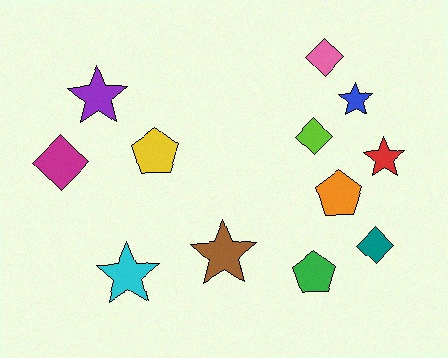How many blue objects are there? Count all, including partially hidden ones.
There is 1 blue object.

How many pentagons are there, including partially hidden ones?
There are 3 pentagons.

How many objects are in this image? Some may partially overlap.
There are 12 objects.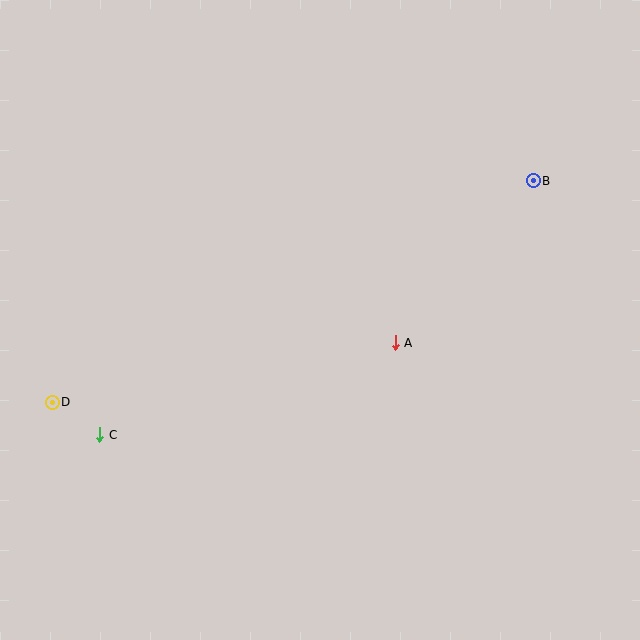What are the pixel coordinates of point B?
Point B is at (533, 181).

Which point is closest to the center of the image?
Point A at (395, 343) is closest to the center.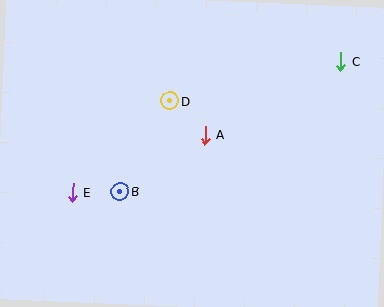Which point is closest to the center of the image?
Point A at (205, 135) is closest to the center.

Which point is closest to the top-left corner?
Point D is closest to the top-left corner.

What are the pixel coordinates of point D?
Point D is at (170, 101).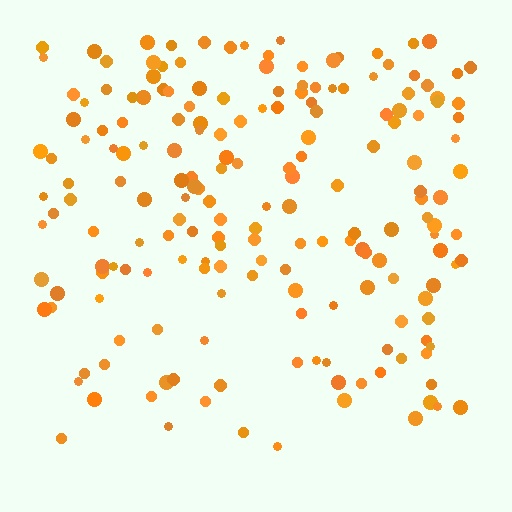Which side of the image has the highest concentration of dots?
The top.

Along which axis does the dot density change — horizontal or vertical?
Vertical.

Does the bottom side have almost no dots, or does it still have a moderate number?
Still a moderate number, just noticeably fewer than the top.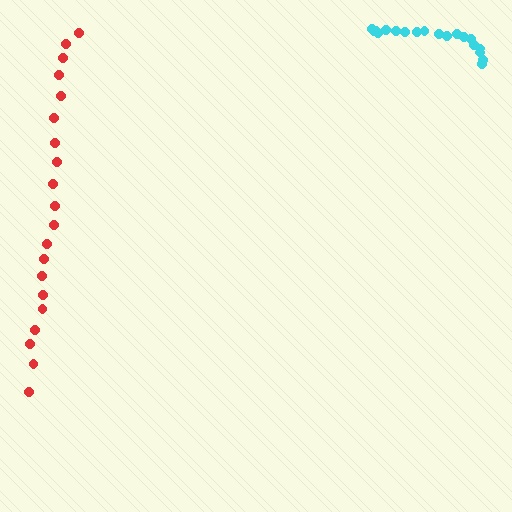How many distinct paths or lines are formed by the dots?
There are 2 distinct paths.